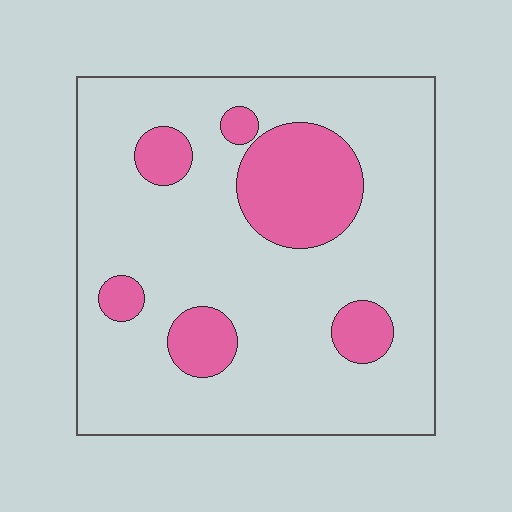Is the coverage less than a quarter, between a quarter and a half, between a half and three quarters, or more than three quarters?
Less than a quarter.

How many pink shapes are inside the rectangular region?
6.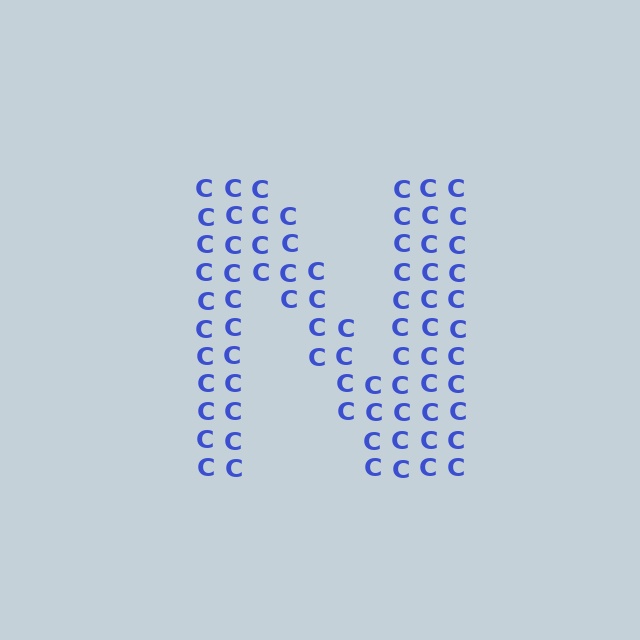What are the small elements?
The small elements are letter C's.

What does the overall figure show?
The overall figure shows the letter N.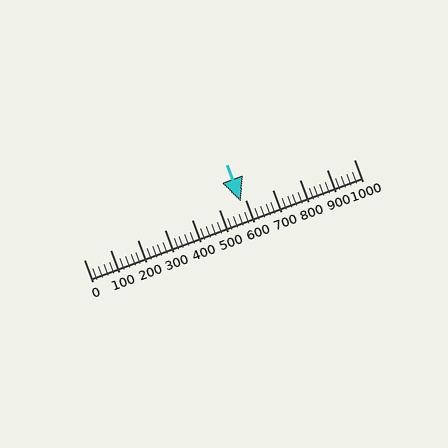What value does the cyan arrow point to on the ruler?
The cyan arrow points to approximately 580.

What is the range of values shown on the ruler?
The ruler shows values from 0 to 1000.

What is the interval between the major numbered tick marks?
The major tick marks are spaced 100 units apart.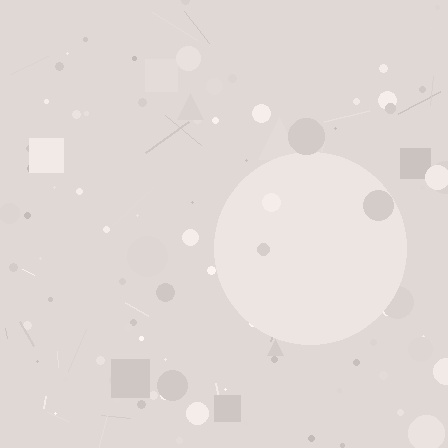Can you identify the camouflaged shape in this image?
The camouflaged shape is a circle.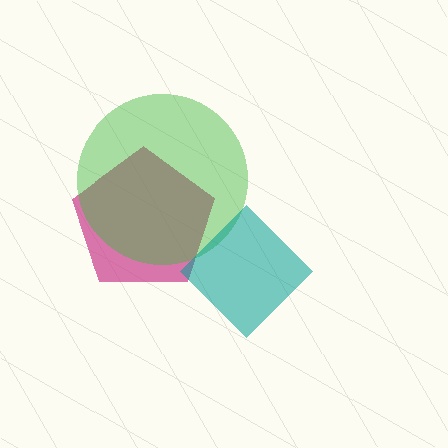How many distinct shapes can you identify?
There are 3 distinct shapes: a magenta pentagon, a green circle, a teal diamond.